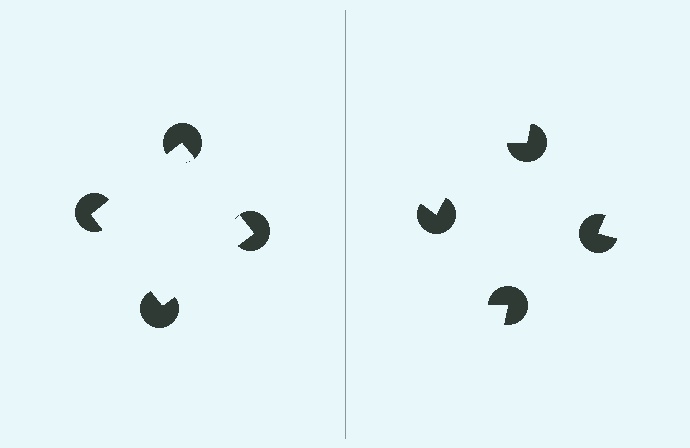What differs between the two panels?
The pac-man discs are positioned identically on both sides; only the wedge orientations differ. On the left they align to a square; on the right they are misaligned.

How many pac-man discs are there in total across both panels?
8 — 4 on each side.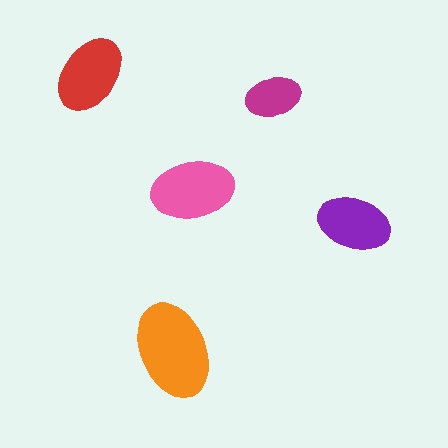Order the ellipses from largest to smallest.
the orange one, the pink one, the red one, the purple one, the magenta one.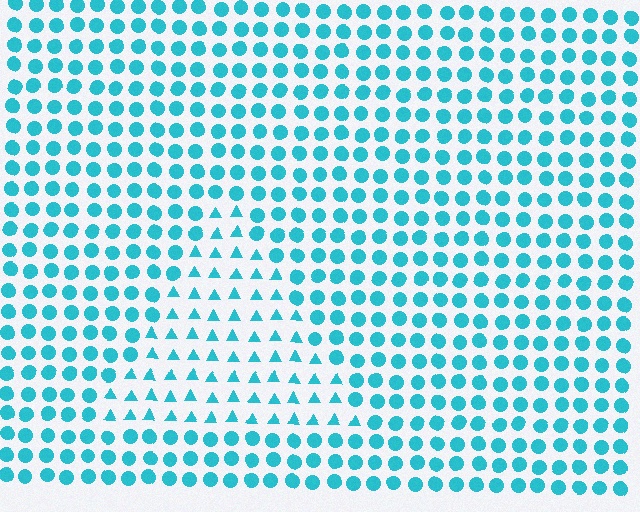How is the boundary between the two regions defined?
The boundary is defined by a change in element shape: triangles inside vs. circles outside. All elements share the same color and spacing.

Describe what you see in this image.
The image is filled with small cyan elements arranged in a uniform grid. A triangle-shaped region contains triangles, while the surrounding area contains circles. The boundary is defined purely by the change in element shape.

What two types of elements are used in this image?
The image uses triangles inside the triangle region and circles outside it.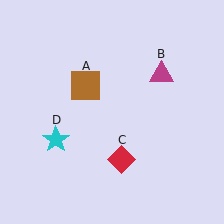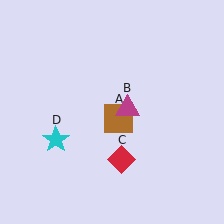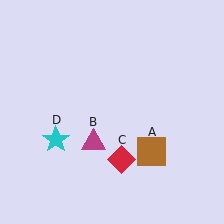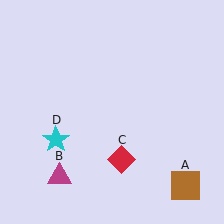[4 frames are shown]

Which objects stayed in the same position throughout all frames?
Red diamond (object C) and cyan star (object D) remained stationary.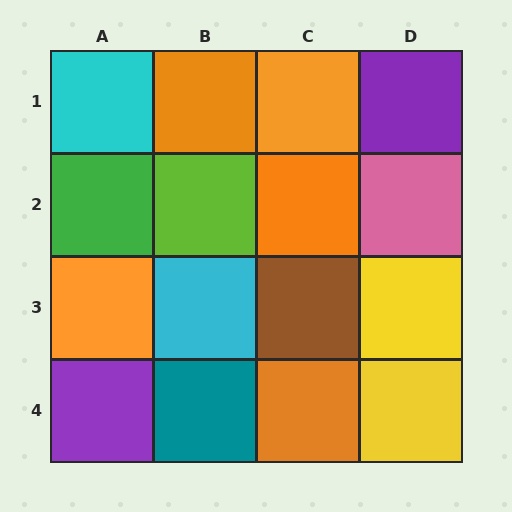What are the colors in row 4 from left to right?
Purple, teal, orange, yellow.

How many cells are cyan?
2 cells are cyan.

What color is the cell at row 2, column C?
Orange.